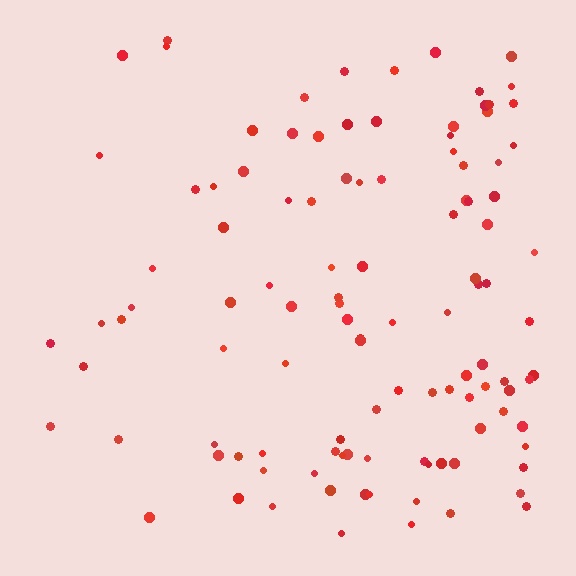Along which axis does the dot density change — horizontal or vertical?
Horizontal.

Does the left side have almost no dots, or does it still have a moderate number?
Still a moderate number, just noticeably fewer than the right.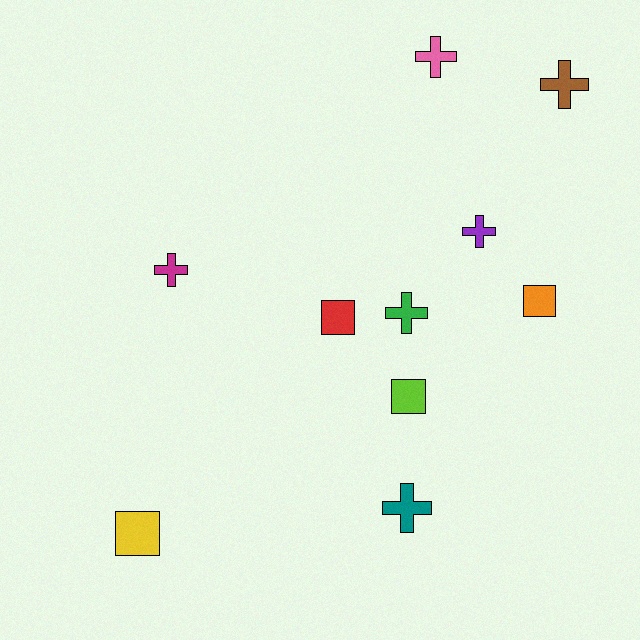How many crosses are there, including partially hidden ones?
There are 6 crosses.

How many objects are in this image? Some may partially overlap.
There are 10 objects.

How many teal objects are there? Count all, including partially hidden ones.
There is 1 teal object.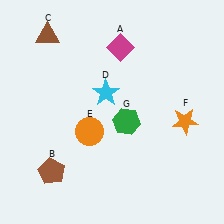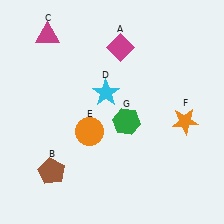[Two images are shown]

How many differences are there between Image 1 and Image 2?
There is 1 difference between the two images.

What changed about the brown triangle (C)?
In Image 1, C is brown. In Image 2, it changed to magenta.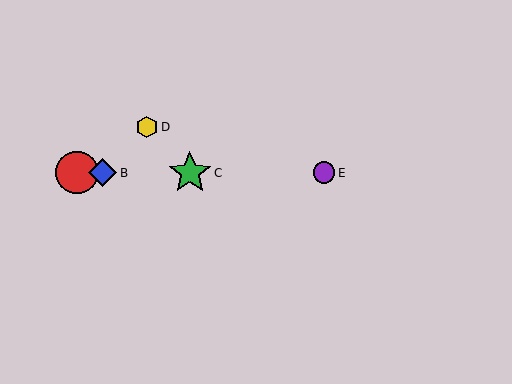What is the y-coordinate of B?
Object B is at y≈173.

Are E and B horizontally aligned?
Yes, both are at y≈173.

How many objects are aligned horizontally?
4 objects (A, B, C, E) are aligned horizontally.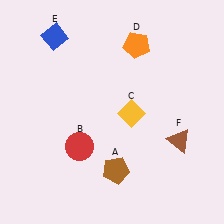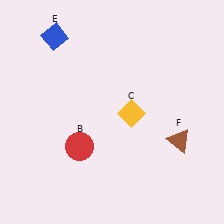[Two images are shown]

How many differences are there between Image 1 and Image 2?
There are 2 differences between the two images.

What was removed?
The orange pentagon (D), the brown pentagon (A) were removed in Image 2.